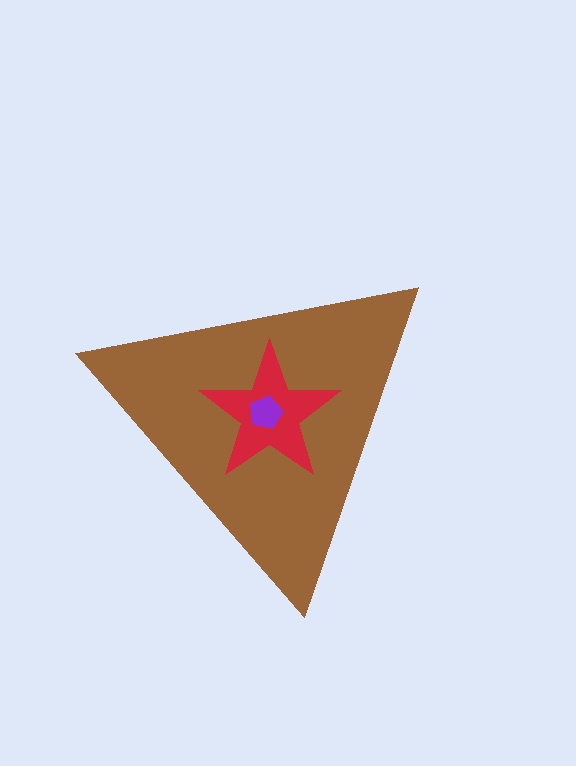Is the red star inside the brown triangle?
Yes.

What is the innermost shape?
The purple pentagon.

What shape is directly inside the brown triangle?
The red star.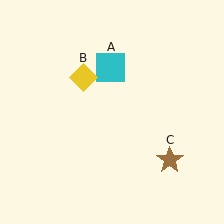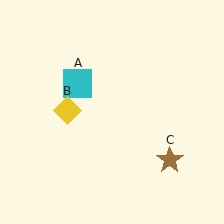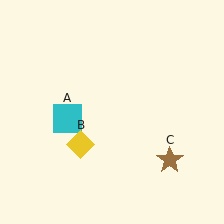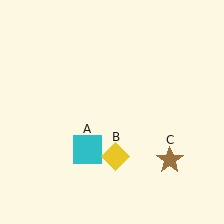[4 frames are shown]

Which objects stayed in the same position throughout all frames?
Brown star (object C) remained stationary.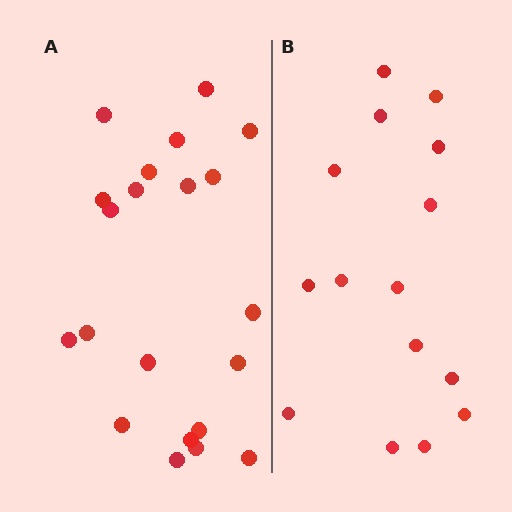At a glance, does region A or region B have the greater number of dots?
Region A (the left region) has more dots.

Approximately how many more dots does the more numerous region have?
Region A has about 6 more dots than region B.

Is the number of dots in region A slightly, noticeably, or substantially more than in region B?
Region A has noticeably more, but not dramatically so. The ratio is roughly 1.4 to 1.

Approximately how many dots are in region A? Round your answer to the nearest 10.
About 20 dots. (The exact count is 21, which rounds to 20.)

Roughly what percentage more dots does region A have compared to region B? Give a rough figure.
About 40% more.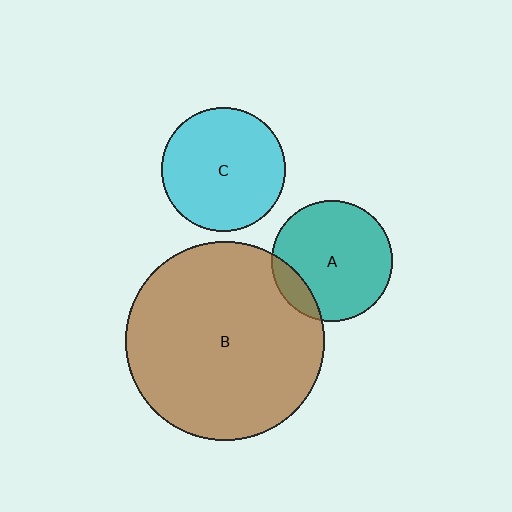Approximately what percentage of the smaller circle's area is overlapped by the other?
Approximately 15%.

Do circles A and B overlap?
Yes.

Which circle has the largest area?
Circle B (brown).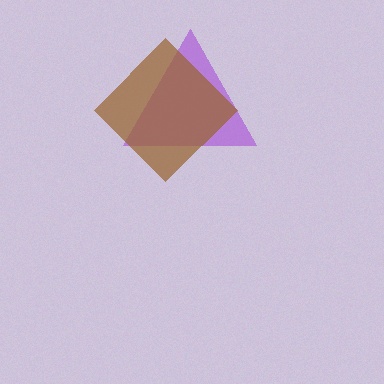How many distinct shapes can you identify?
There are 2 distinct shapes: a purple triangle, a brown diamond.